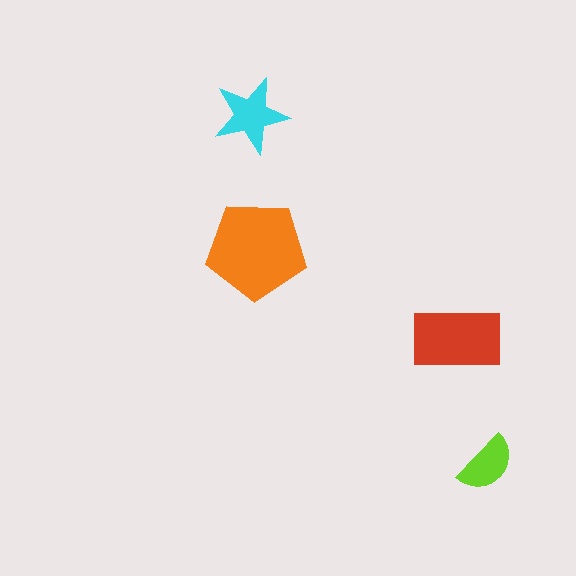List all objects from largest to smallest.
The orange pentagon, the red rectangle, the cyan star, the lime semicircle.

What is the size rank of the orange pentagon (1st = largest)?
1st.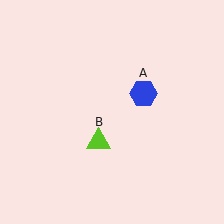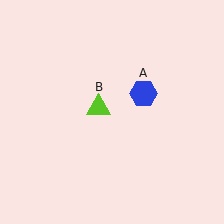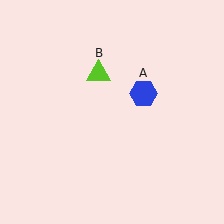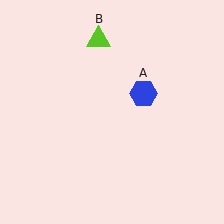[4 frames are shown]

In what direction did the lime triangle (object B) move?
The lime triangle (object B) moved up.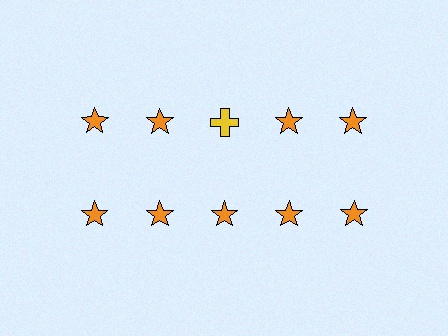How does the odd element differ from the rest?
It differs in both color (yellow instead of orange) and shape (cross instead of star).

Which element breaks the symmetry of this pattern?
The yellow cross in the top row, center column breaks the symmetry. All other shapes are orange stars.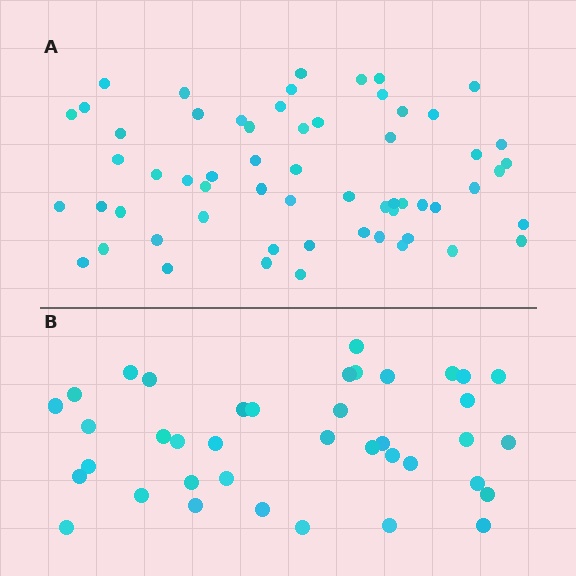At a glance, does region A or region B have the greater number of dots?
Region A (the top region) has more dots.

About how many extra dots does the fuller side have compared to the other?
Region A has approximately 20 more dots than region B.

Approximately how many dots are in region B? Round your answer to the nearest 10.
About 40 dots. (The exact count is 39, which rounds to 40.)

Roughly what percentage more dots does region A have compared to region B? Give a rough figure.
About 55% more.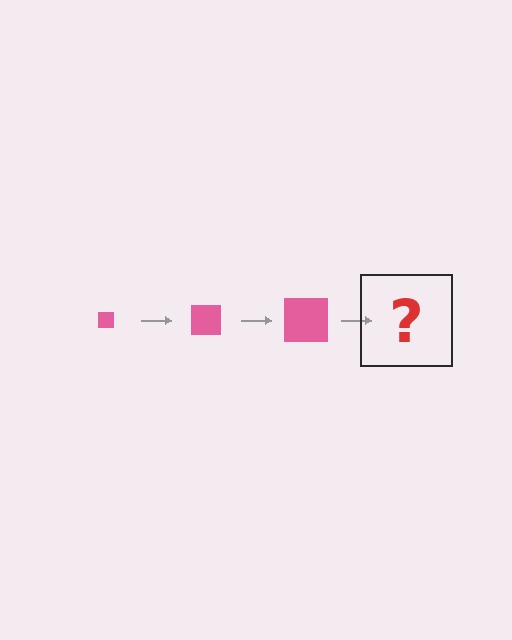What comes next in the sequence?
The next element should be a pink square, larger than the previous one.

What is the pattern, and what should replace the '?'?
The pattern is that the square gets progressively larger each step. The '?' should be a pink square, larger than the previous one.